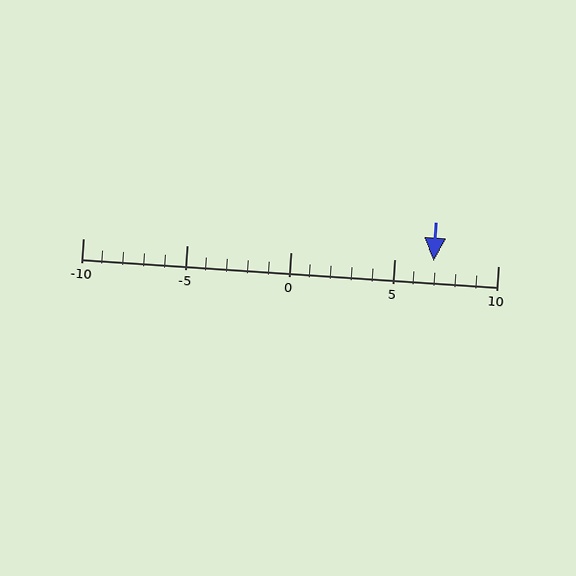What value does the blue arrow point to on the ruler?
The blue arrow points to approximately 7.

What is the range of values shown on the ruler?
The ruler shows values from -10 to 10.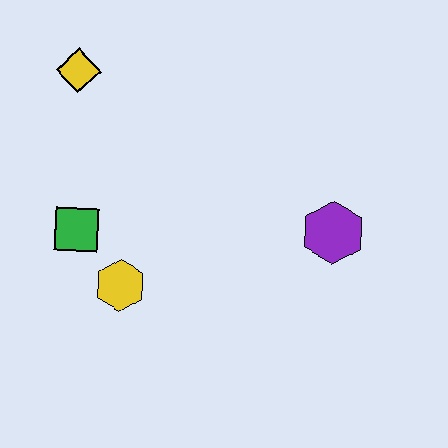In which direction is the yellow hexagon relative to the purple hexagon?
The yellow hexagon is to the left of the purple hexagon.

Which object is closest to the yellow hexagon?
The green square is closest to the yellow hexagon.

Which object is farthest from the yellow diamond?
The purple hexagon is farthest from the yellow diamond.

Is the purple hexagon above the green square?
Yes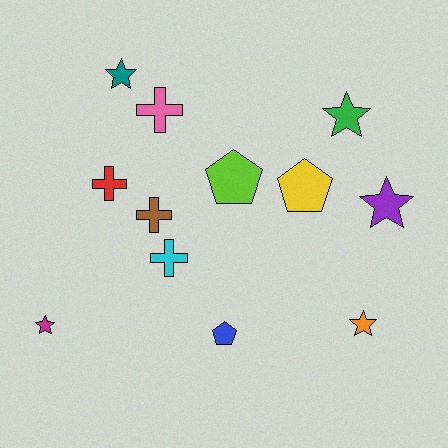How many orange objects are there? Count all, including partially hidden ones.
There is 1 orange object.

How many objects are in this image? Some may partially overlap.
There are 12 objects.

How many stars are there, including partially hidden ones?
There are 5 stars.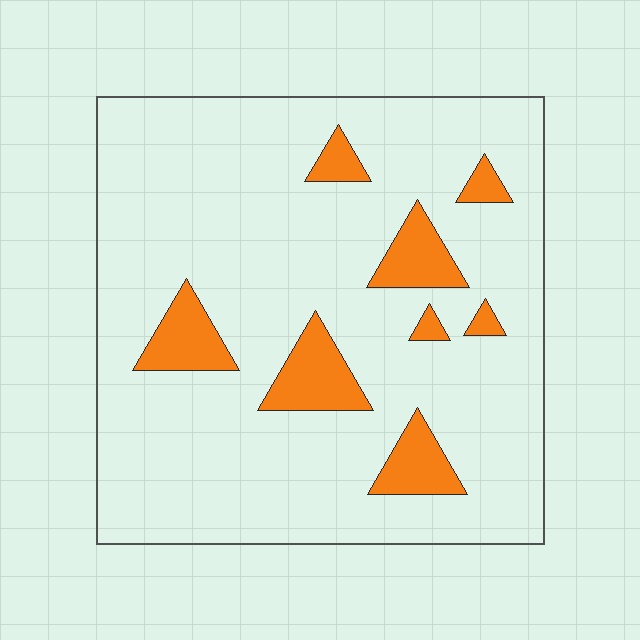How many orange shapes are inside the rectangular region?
8.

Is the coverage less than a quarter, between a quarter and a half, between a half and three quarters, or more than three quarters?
Less than a quarter.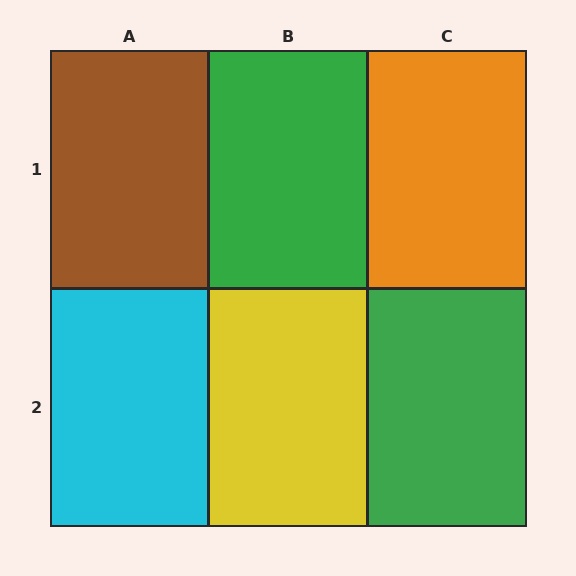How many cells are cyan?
1 cell is cyan.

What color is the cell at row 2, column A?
Cyan.